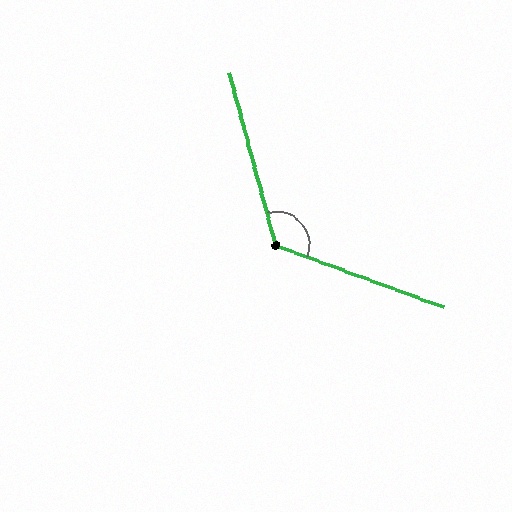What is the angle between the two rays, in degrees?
Approximately 125 degrees.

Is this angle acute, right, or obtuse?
It is obtuse.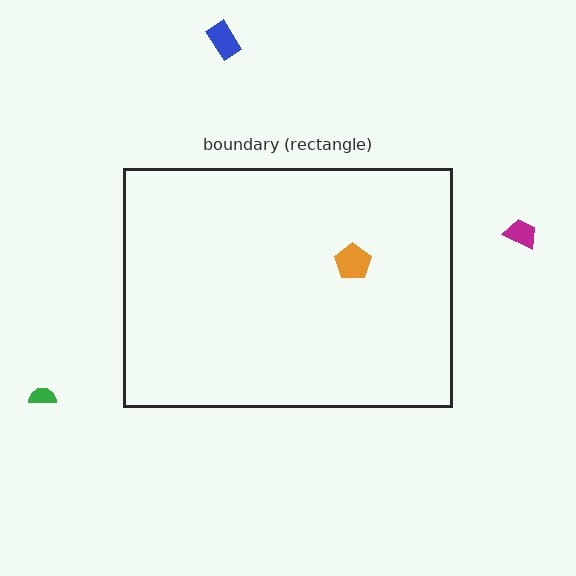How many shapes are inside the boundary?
1 inside, 3 outside.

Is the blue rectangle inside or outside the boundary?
Outside.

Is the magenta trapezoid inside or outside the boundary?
Outside.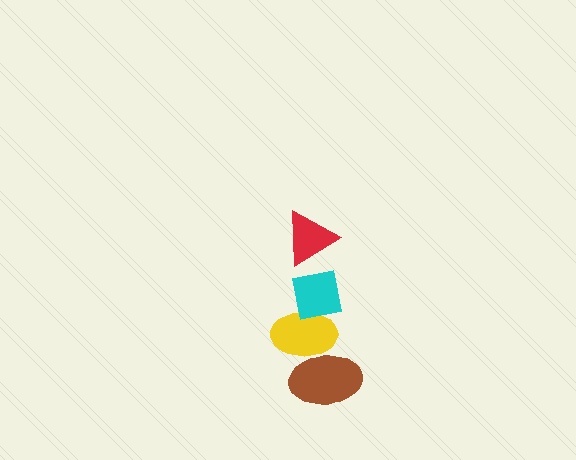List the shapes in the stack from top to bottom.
From top to bottom: the red triangle, the cyan square, the yellow ellipse, the brown ellipse.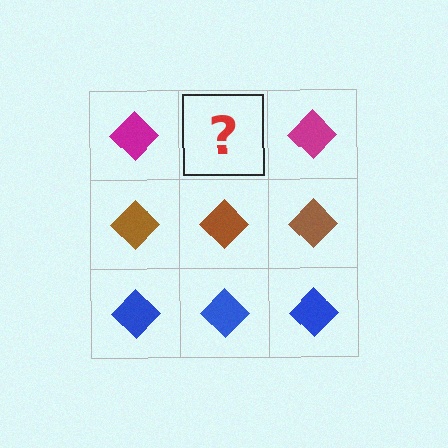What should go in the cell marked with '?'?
The missing cell should contain a magenta diamond.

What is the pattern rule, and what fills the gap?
The rule is that each row has a consistent color. The gap should be filled with a magenta diamond.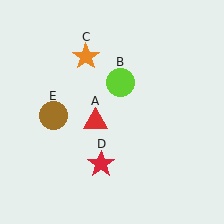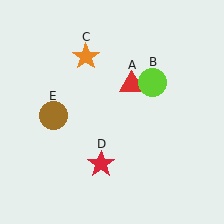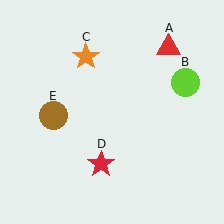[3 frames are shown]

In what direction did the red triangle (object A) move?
The red triangle (object A) moved up and to the right.